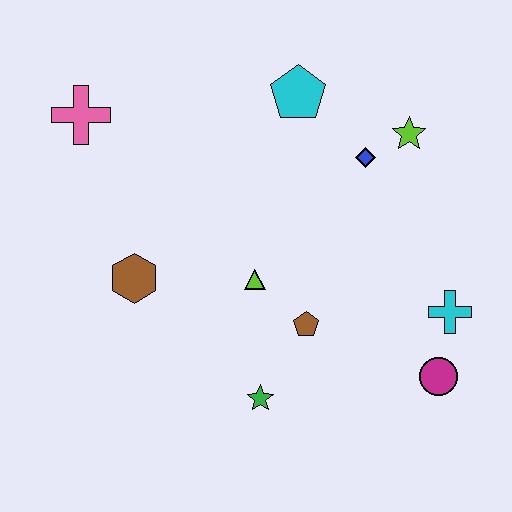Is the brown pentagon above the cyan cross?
No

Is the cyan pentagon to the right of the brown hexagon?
Yes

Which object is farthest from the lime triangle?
The pink cross is farthest from the lime triangle.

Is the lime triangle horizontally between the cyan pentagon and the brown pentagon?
No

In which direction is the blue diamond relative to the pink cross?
The blue diamond is to the right of the pink cross.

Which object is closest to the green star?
The brown pentagon is closest to the green star.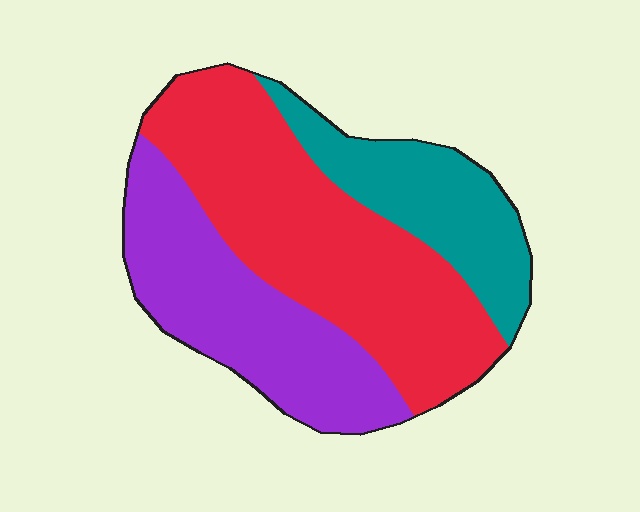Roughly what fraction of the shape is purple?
Purple covers about 30% of the shape.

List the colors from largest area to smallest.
From largest to smallest: red, purple, teal.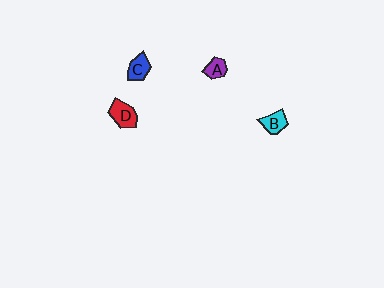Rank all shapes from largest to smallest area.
From largest to smallest: D (red), C (blue), B (cyan), A (purple).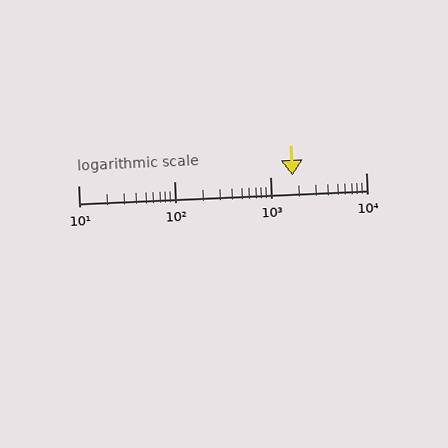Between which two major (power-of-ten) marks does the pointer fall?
The pointer is between 1000 and 10000.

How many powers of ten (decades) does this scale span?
The scale spans 3 decades, from 10 to 10000.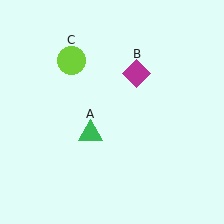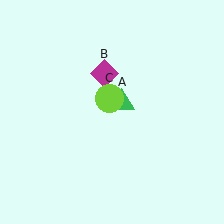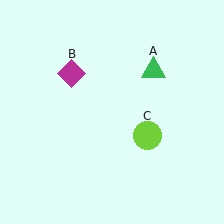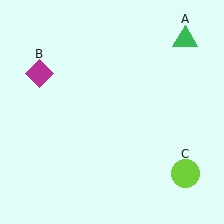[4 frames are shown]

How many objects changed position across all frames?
3 objects changed position: green triangle (object A), magenta diamond (object B), lime circle (object C).